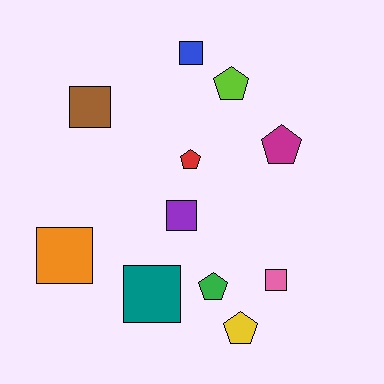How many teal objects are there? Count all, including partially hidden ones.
There is 1 teal object.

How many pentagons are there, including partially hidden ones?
There are 5 pentagons.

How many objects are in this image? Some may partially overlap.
There are 11 objects.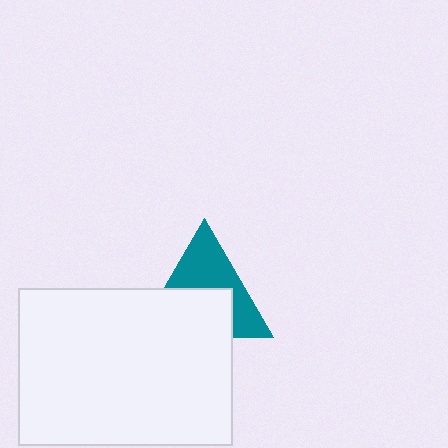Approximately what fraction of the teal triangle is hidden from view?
Roughly 50% of the teal triangle is hidden behind the white rectangle.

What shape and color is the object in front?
The object in front is a white rectangle.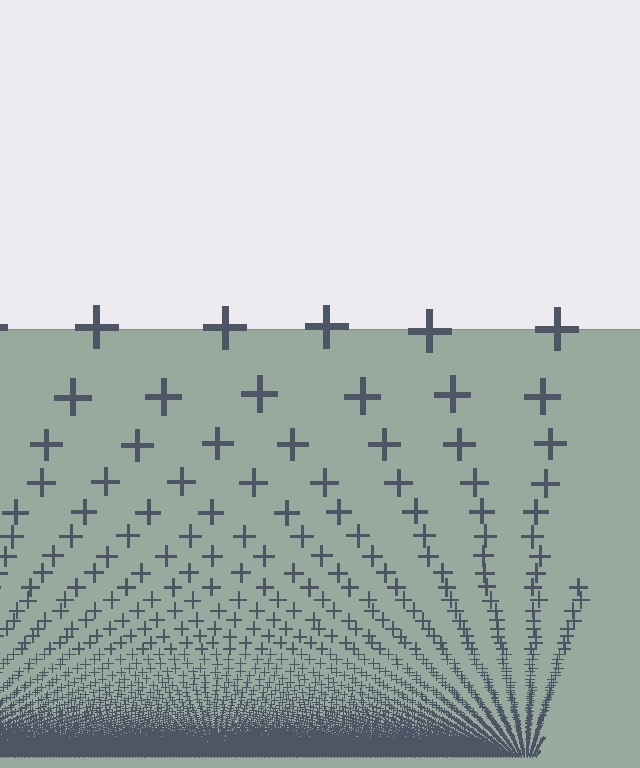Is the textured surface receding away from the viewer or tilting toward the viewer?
The surface appears to tilt toward the viewer. Texture elements get larger and sparser toward the top.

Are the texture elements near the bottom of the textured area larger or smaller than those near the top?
Smaller. The gradient is inverted — elements near the bottom are smaller and denser.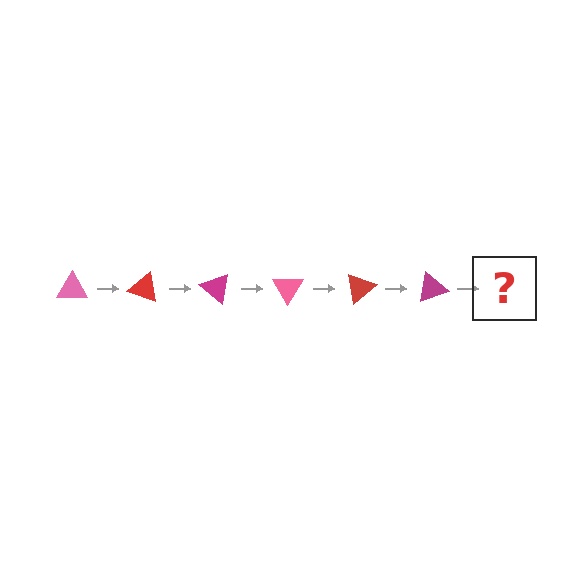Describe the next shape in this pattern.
It should be a pink triangle, rotated 120 degrees from the start.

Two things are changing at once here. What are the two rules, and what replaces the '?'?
The two rules are that it rotates 20 degrees each step and the color cycles through pink, red, and magenta. The '?' should be a pink triangle, rotated 120 degrees from the start.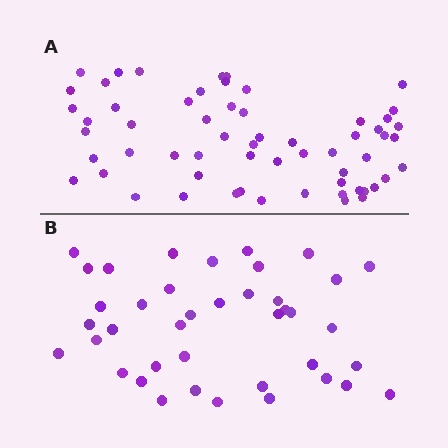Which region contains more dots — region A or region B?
Region A (the top region) has more dots.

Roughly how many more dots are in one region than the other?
Region A has approximately 20 more dots than region B.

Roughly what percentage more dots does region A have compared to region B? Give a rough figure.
About 50% more.